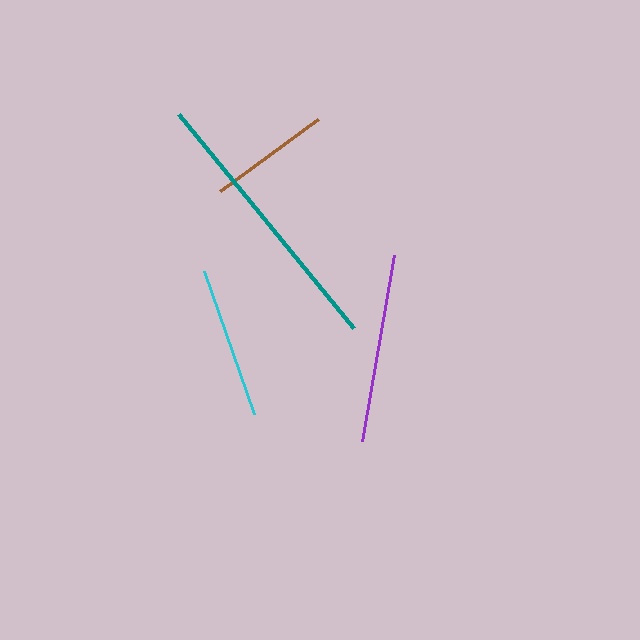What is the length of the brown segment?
The brown segment is approximately 122 pixels long.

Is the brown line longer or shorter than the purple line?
The purple line is longer than the brown line.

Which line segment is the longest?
The teal line is the longest at approximately 276 pixels.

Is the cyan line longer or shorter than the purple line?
The purple line is longer than the cyan line.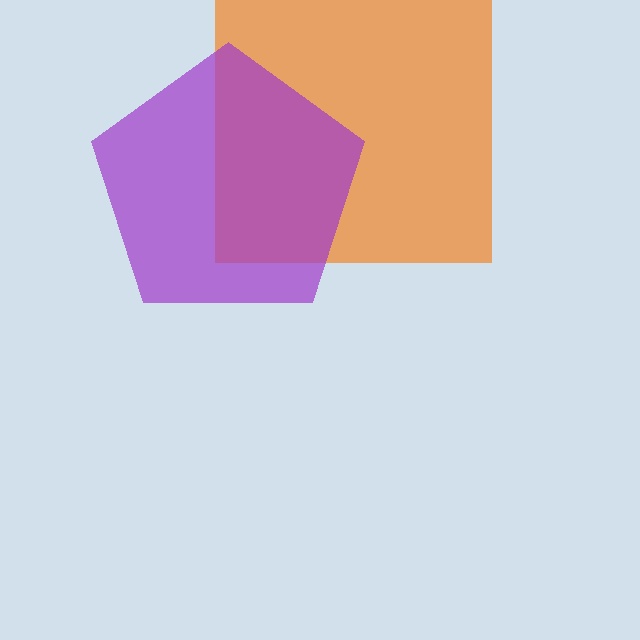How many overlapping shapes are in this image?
There are 2 overlapping shapes in the image.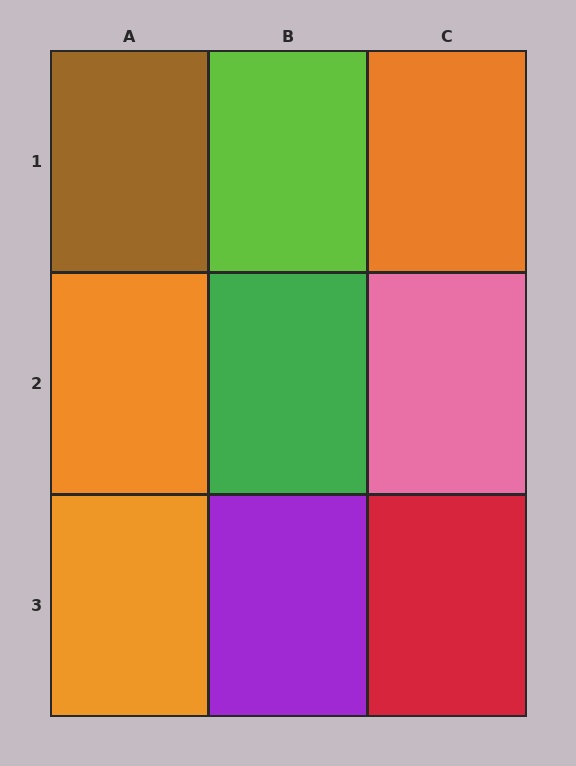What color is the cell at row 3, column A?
Orange.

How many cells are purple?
1 cell is purple.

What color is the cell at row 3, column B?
Purple.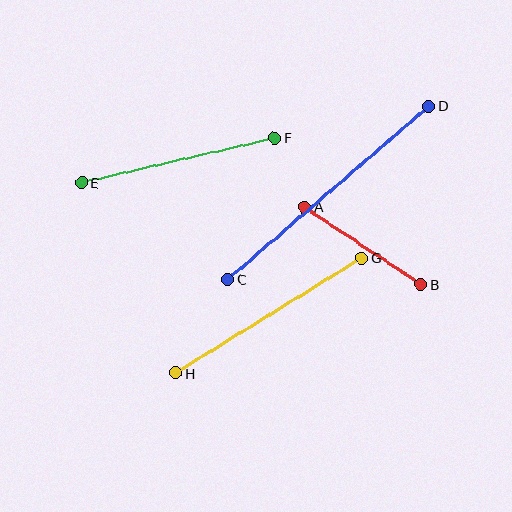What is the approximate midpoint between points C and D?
The midpoint is at approximately (328, 193) pixels.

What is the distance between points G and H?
The distance is approximately 219 pixels.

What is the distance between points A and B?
The distance is approximately 140 pixels.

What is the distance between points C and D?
The distance is approximately 265 pixels.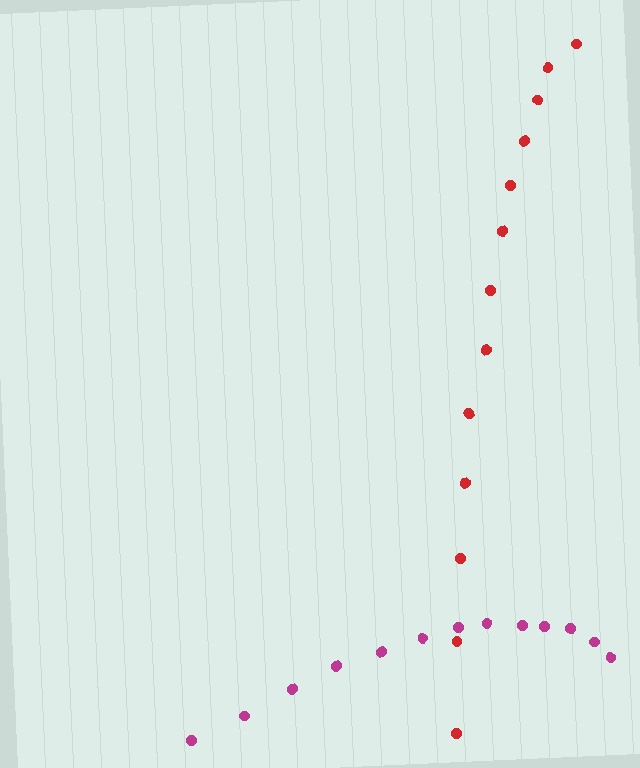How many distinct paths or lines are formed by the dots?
There are 2 distinct paths.